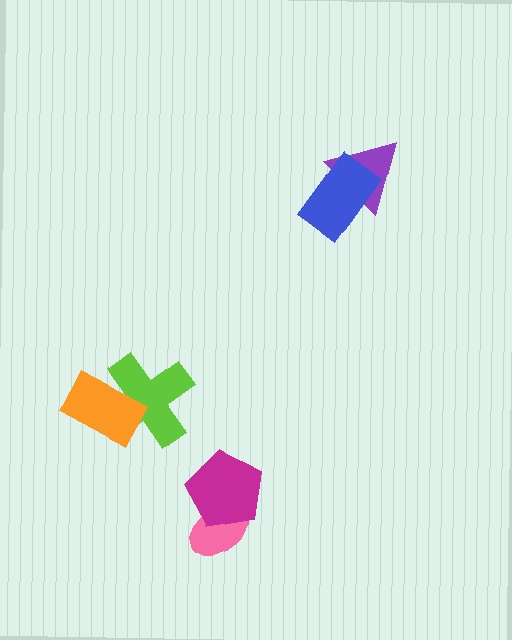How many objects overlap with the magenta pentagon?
1 object overlaps with the magenta pentagon.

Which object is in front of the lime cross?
The orange rectangle is in front of the lime cross.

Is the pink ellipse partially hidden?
Yes, it is partially covered by another shape.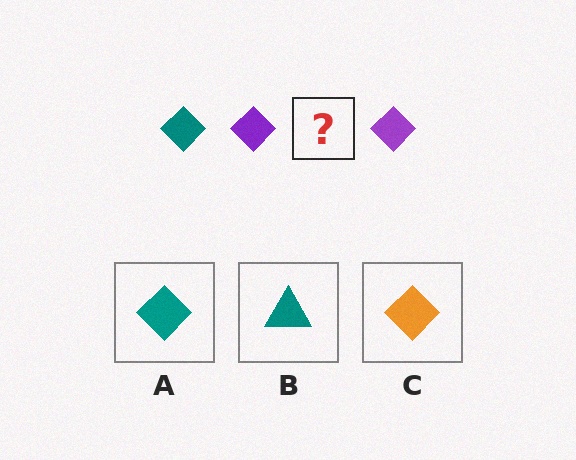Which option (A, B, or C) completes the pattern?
A.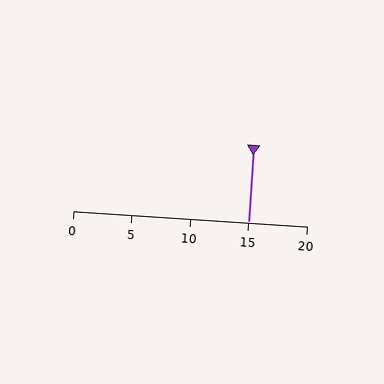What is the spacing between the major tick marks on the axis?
The major ticks are spaced 5 apart.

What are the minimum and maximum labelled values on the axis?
The axis runs from 0 to 20.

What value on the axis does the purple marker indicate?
The marker indicates approximately 15.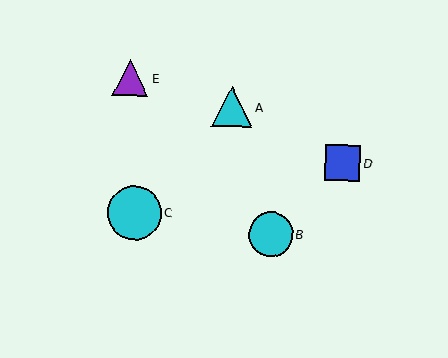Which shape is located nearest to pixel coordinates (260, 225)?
The cyan circle (labeled B) at (271, 234) is nearest to that location.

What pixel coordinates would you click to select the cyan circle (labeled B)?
Click at (271, 234) to select the cyan circle B.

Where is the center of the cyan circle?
The center of the cyan circle is at (134, 213).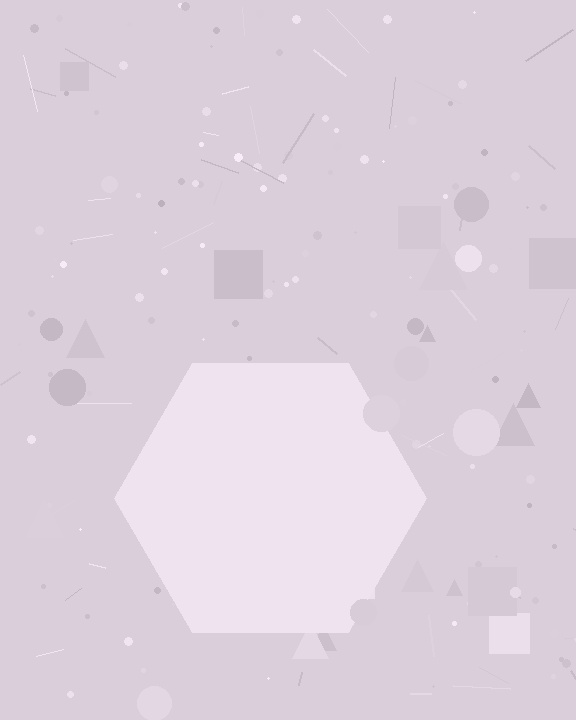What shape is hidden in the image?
A hexagon is hidden in the image.